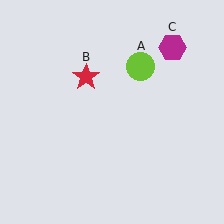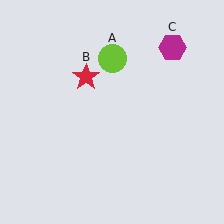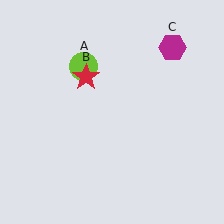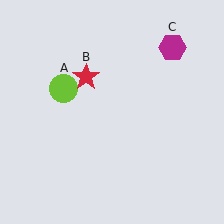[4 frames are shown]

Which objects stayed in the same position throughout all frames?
Red star (object B) and magenta hexagon (object C) remained stationary.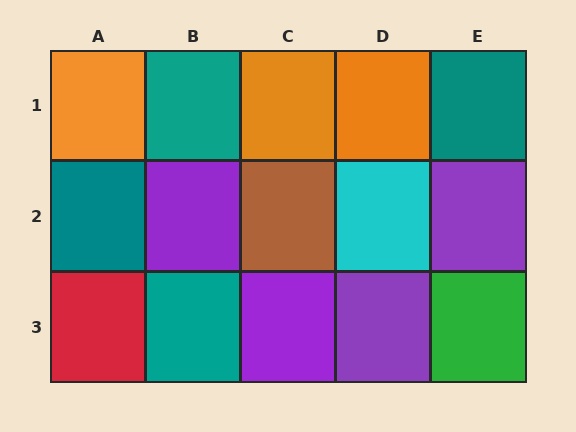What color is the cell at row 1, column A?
Orange.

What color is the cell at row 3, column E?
Green.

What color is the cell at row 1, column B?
Teal.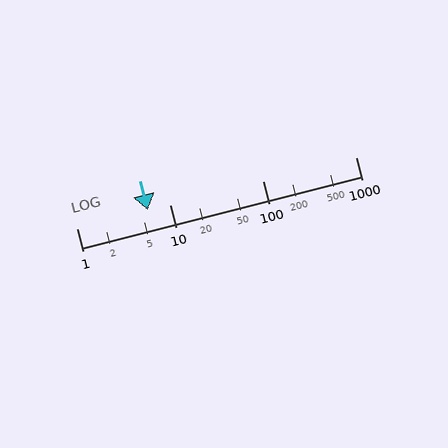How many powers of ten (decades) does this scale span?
The scale spans 3 decades, from 1 to 1000.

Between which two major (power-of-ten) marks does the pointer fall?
The pointer is between 1 and 10.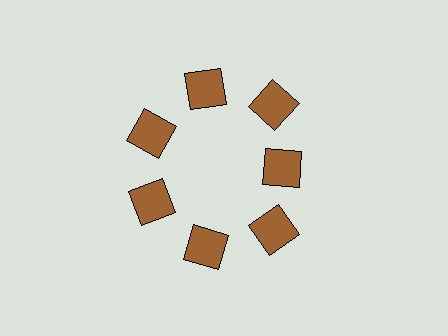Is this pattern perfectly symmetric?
No. The 7 brown squares are arranged in a ring, but one element near the 3 o'clock position is pulled inward toward the center, breaking the 7-fold rotational symmetry.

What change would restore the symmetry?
The symmetry would be restored by moving it outward, back onto the ring so that all 7 squares sit at equal angles and equal distance from the center.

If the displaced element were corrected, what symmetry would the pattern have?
It would have 7-fold rotational symmetry — the pattern would map onto itself every 51 degrees.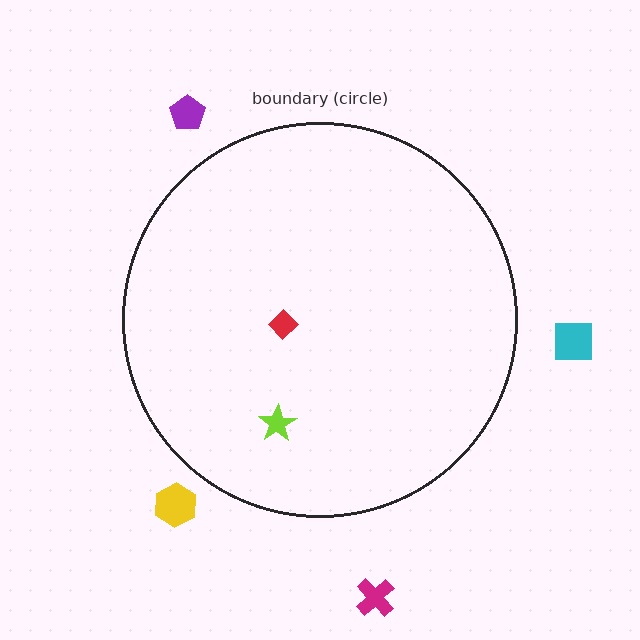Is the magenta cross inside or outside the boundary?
Outside.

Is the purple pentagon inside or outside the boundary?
Outside.